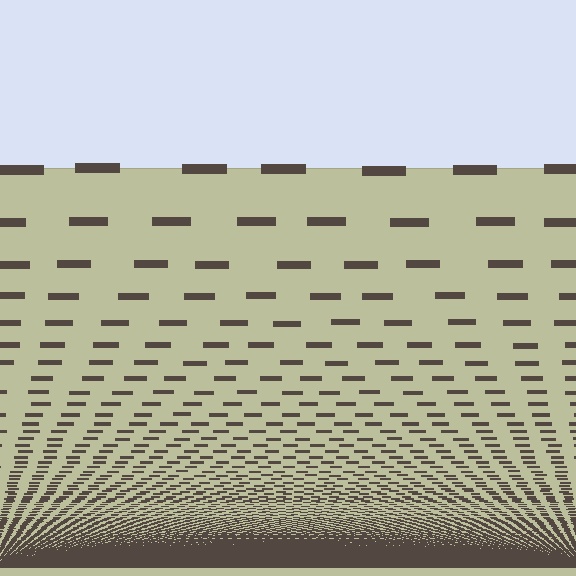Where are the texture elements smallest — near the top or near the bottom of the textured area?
Near the bottom.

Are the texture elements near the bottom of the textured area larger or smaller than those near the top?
Smaller. The gradient is inverted — elements near the bottom are smaller and denser.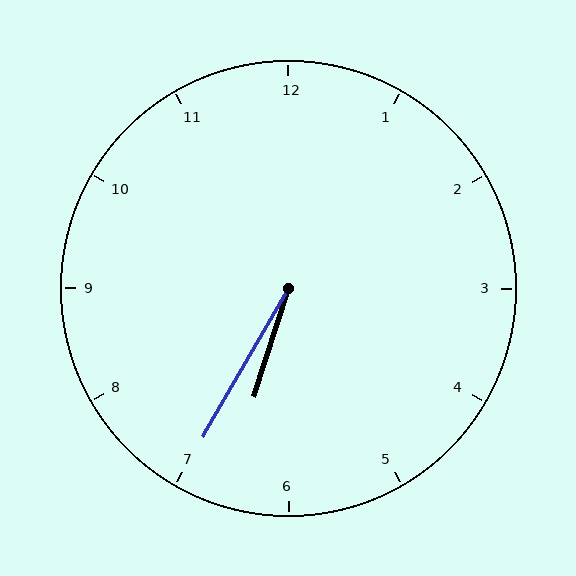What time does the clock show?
6:35.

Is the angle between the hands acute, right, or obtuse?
It is acute.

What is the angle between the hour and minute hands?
Approximately 12 degrees.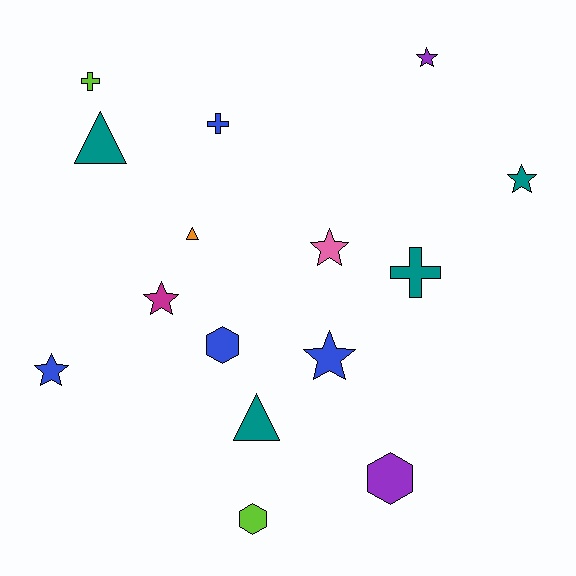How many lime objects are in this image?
There are 2 lime objects.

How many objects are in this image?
There are 15 objects.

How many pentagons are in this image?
There are no pentagons.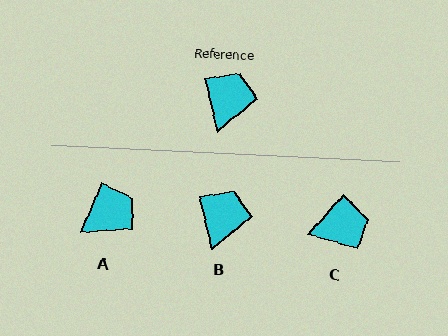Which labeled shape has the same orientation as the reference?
B.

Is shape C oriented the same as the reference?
No, it is off by about 55 degrees.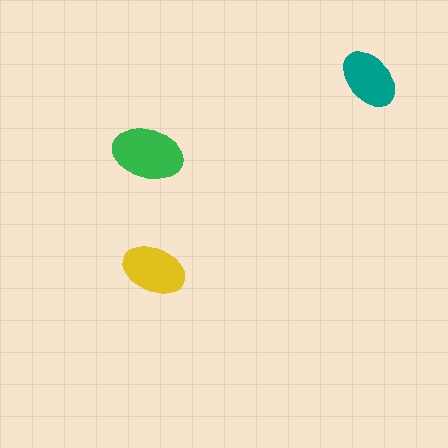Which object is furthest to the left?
The green ellipse is leftmost.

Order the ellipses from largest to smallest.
the green one, the yellow one, the teal one.